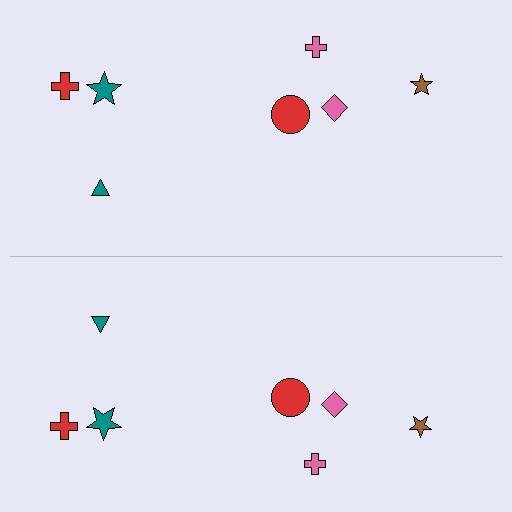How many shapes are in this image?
There are 14 shapes in this image.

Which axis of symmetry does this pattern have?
The pattern has a horizontal axis of symmetry running through the center of the image.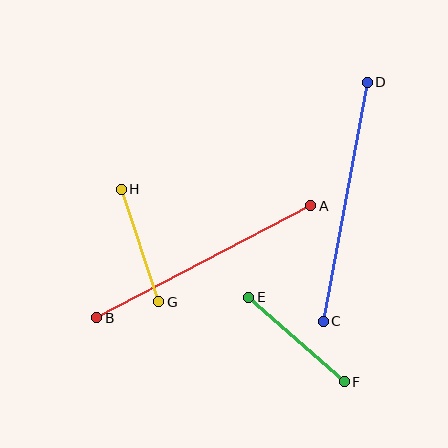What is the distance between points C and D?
The distance is approximately 243 pixels.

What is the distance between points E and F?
The distance is approximately 128 pixels.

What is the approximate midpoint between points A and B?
The midpoint is at approximately (204, 262) pixels.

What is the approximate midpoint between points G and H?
The midpoint is at approximately (140, 246) pixels.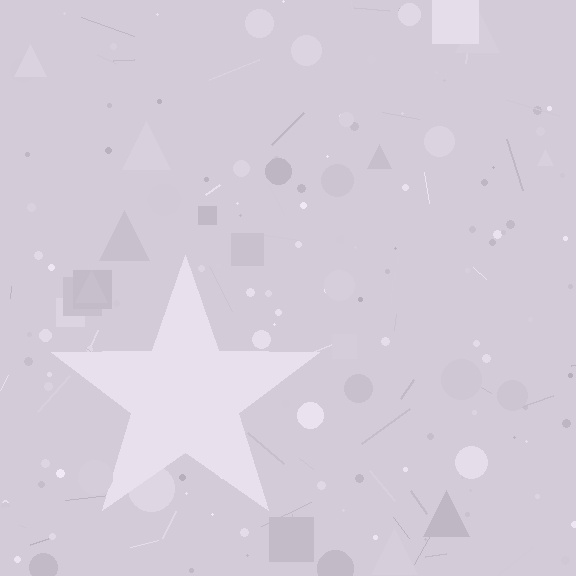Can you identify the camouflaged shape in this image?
The camouflaged shape is a star.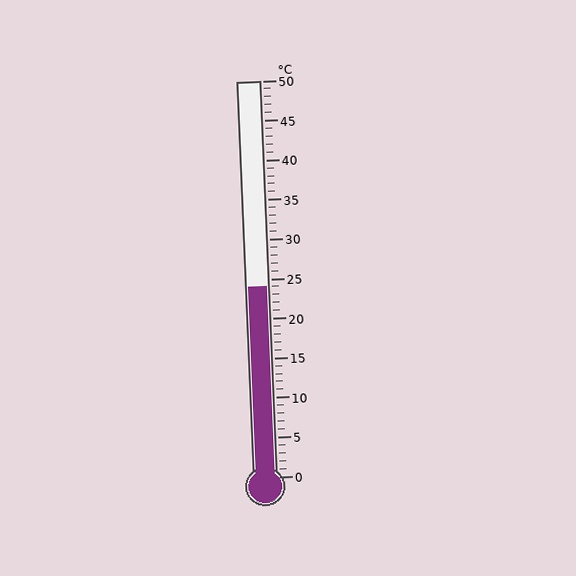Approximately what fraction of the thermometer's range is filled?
The thermometer is filled to approximately 50% of its range.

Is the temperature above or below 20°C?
The temperature is above 20°C.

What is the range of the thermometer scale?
The thermometer scale ranges from 0°C to 50°C.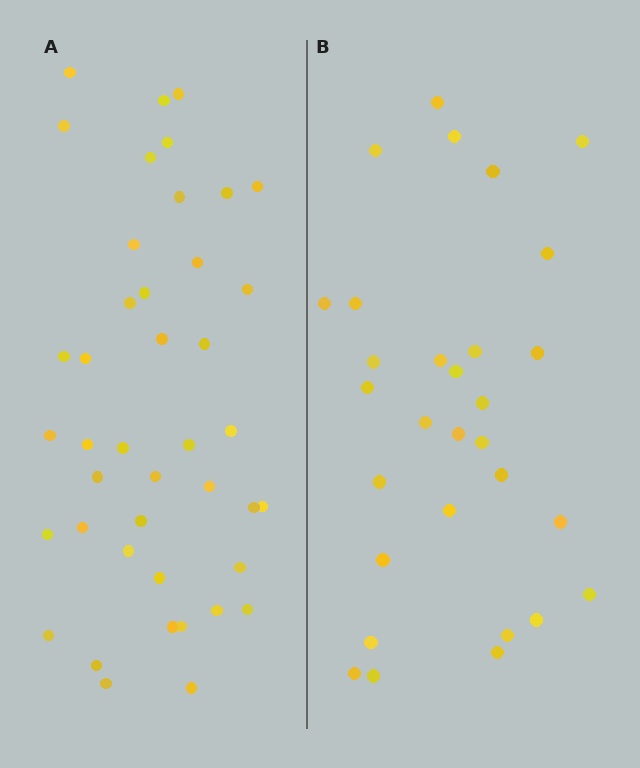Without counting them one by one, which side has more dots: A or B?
Region A (the left region) has more dots.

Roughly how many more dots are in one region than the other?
Region A has roughly 12 or so more dots than region B.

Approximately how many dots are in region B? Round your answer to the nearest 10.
About 30 dots.